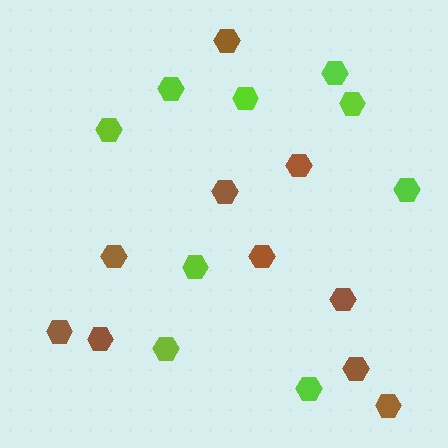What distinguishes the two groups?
There are 2 groups: one group of brown hexagons (10) and one group of lime hexagons (9).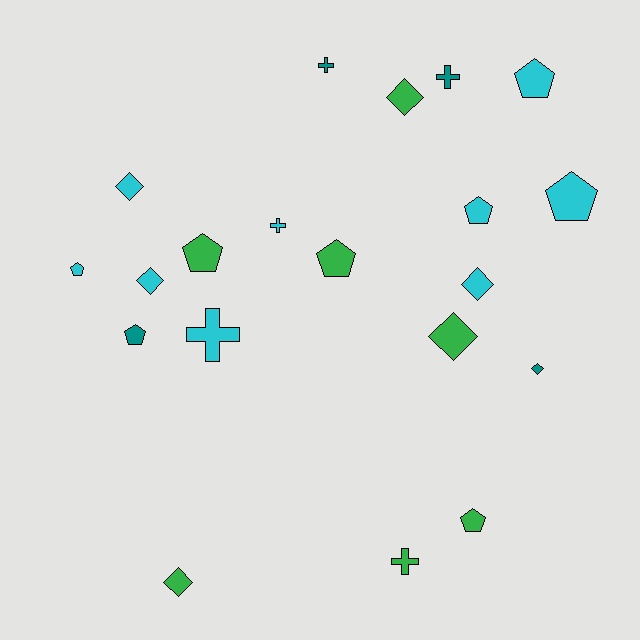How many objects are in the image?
There are 20 objects.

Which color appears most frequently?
Cyan, with 9 objects.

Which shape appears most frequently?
Pentagon, with 8 objects.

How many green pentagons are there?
There are 3 green pentagons.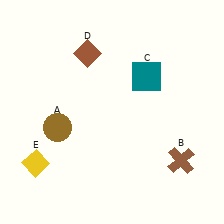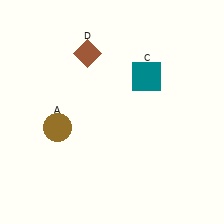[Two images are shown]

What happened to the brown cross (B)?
The brown cross (B) was removed in Image 2. It was in the bottom-right area of Image 1.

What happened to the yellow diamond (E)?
The yellow diamond (E) was removed in Image 2. It was in the bottom-left area of Image 1.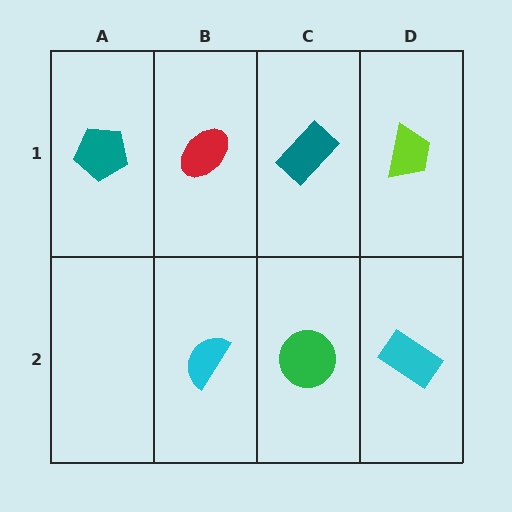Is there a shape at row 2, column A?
No, that cell is empty.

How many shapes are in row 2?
3 shapes.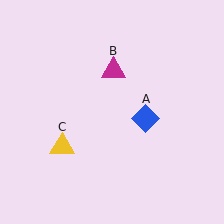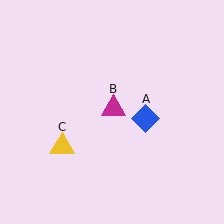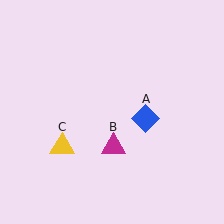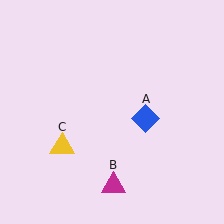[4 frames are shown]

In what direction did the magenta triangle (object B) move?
The magenta triangle (object B) moved down.